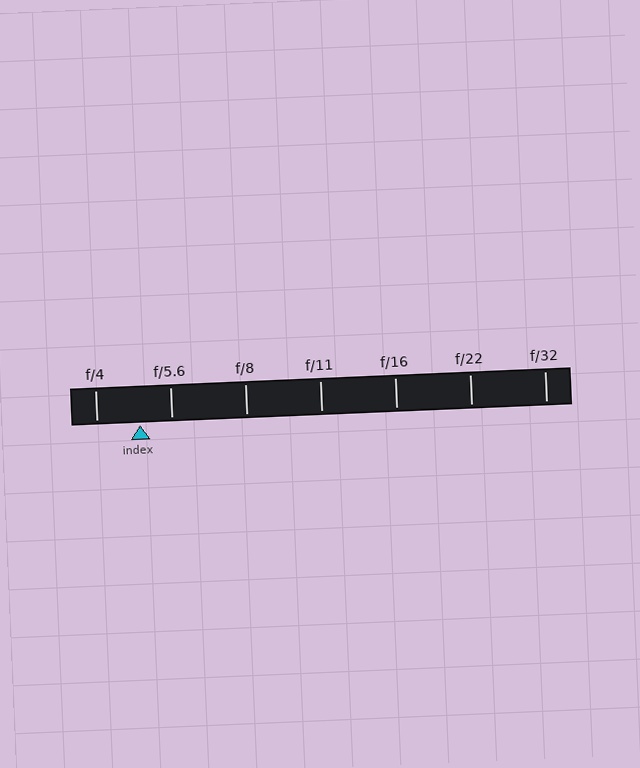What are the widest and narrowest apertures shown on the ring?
The widest aperture shown is f/4 and the narrowest is f/32.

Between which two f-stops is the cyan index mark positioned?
The index mark is between f/4 and f/5.6.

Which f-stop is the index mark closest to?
The index mark is closest to f/5.6.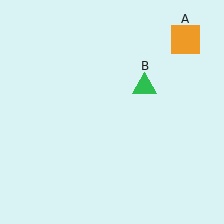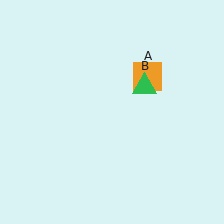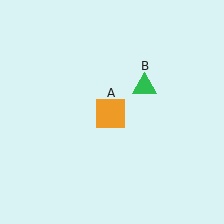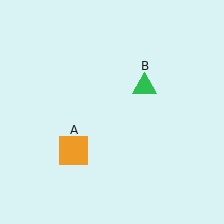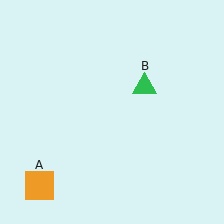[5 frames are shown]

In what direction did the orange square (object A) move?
The orange square (object A) moved down and to the left.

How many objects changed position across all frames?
1 object changed position: orange square (object A).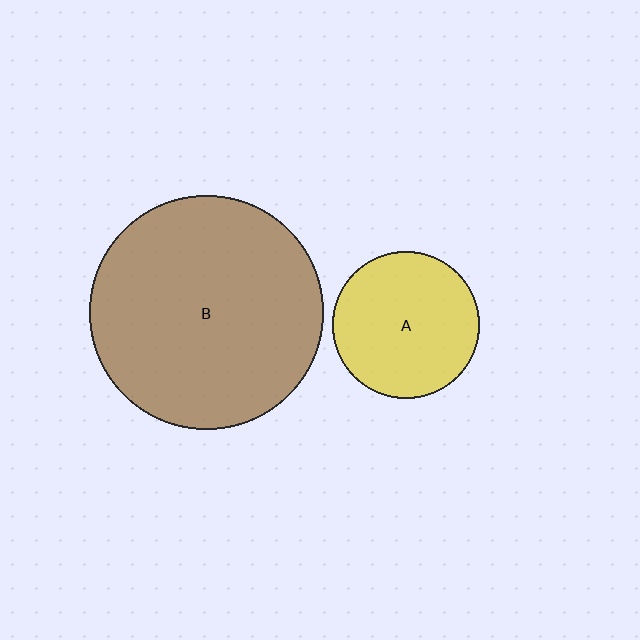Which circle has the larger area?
Circle B (brown).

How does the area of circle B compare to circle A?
Approximately 2.5 times.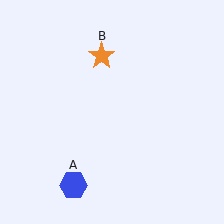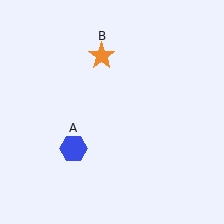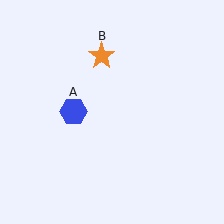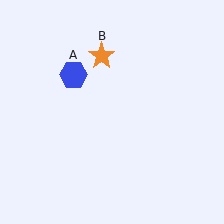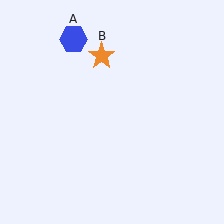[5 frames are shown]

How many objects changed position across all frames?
1 object changed position: blue hexagon (object A).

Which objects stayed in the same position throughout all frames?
Orange star (object B) remained stationary.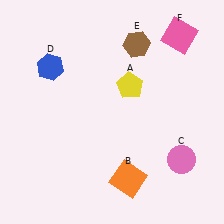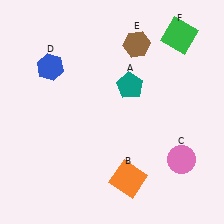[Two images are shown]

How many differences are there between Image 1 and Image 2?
There are 2 differences between the two images.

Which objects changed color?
A changed from yellow to teal. F changed from pink to green.